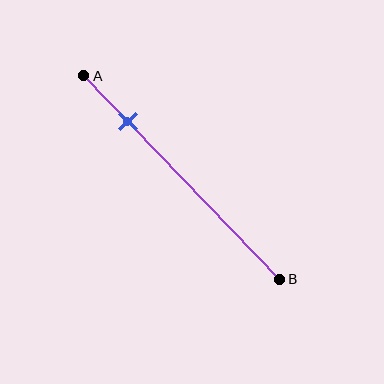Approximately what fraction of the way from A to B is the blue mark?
The blue mark is approximately 20% of the way from A to B.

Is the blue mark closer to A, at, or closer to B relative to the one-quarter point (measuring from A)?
The blue mark is approximately at the one-quarter point of segment AB.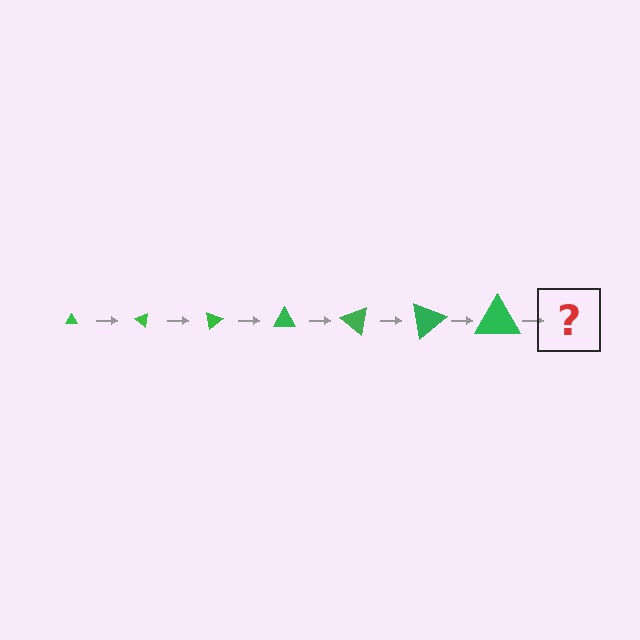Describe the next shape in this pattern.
It should be a triangle, larger than the previous one and rotated 280 degrees from the start.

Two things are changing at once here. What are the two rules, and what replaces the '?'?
The two rules are that the triangle grows larger each step and it rotates 40 degrees each step. The '?' should be a triangle, larger than the previous one and rotated 280 degrees from the start.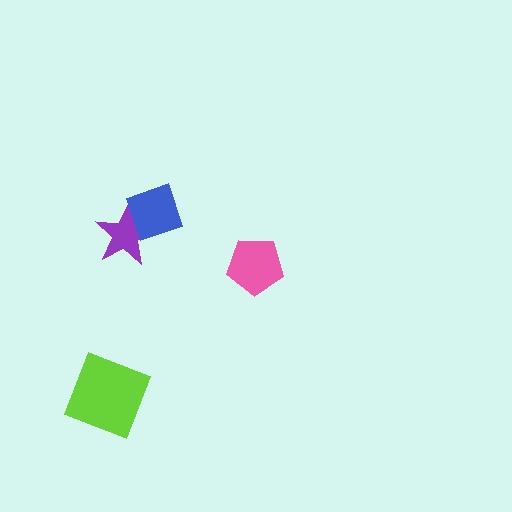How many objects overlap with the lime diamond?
0 objects overlap with the lime diamond.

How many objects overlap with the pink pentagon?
0 objects overlap with the pink pentagon.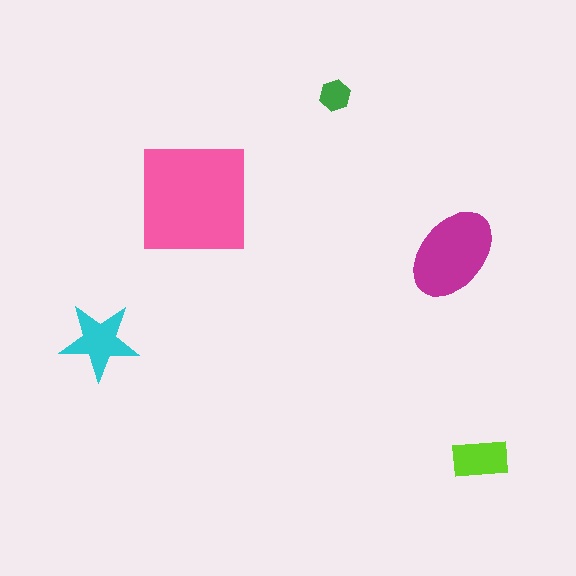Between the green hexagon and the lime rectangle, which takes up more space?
The lime rectangle.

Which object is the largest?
The pink square.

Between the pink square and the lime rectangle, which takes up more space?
The pink square.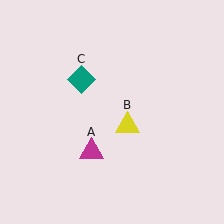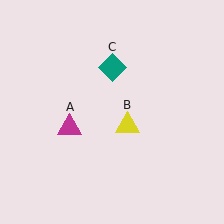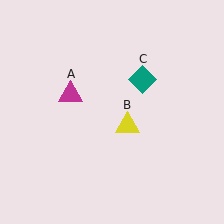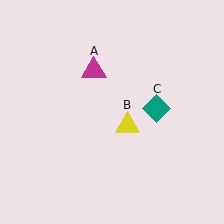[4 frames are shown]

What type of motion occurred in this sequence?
The magenta triangle (object A), teal diamond (object C) rotated clockwise around the center of the scene.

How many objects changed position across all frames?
2 objects changed position: magenta triangle (object A), teal diamond (object C).